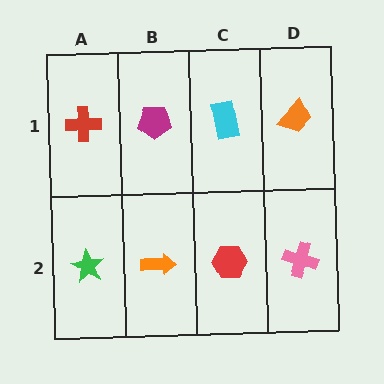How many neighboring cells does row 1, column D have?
2.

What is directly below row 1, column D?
A pink cross.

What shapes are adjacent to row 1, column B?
An orange arrow (row 2, column B), a red cross (row 1, column A), a cyan rectangle (row 1, column C).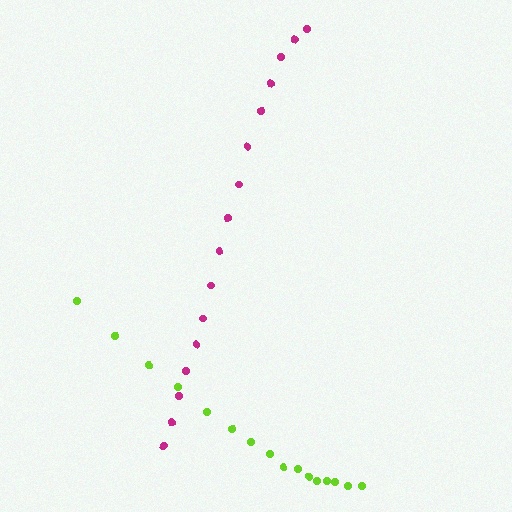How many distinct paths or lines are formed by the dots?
There are 2 distinct paths.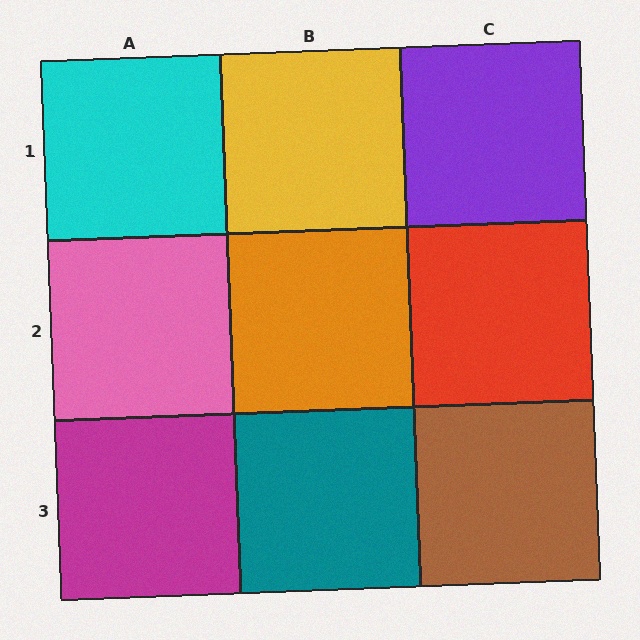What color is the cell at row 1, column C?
Purple.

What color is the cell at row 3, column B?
Teal.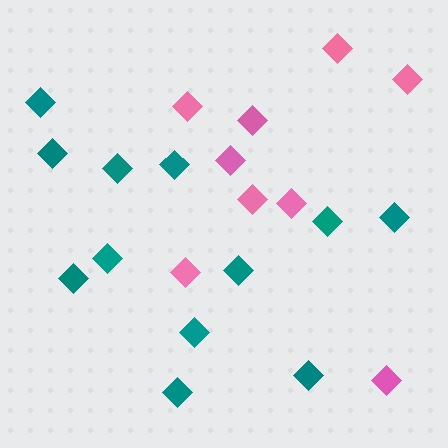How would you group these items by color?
There are 2 groups: one group of pink diamonds (9) and one group of teal diamonds (12).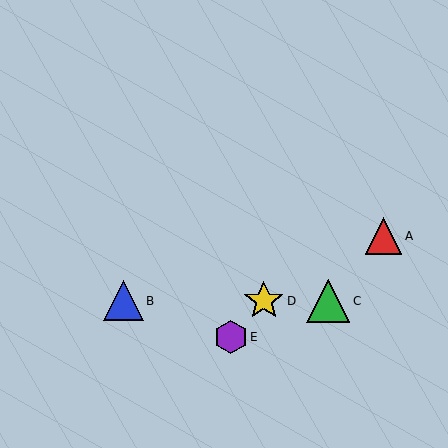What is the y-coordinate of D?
Object D is at y≈301.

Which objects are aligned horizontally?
Objects B, C, D are aligned horizontally.